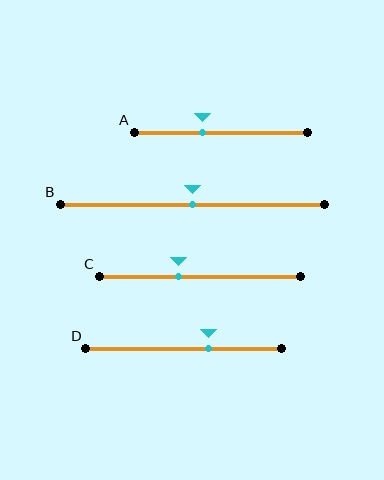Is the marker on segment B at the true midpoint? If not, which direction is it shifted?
Yes, the marker on segment B is at the true midpoint.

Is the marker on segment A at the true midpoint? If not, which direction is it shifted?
No, the marker on segment A is shifted to the left by about 11% of the segment length.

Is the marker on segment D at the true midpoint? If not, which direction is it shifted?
No, the marker on segment D is shifted to the right by about 13% of the segment length.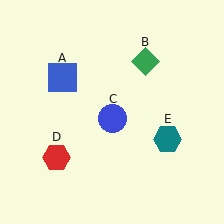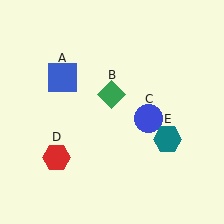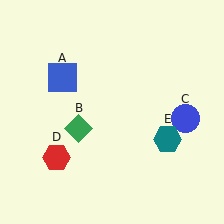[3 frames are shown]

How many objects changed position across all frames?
2 objects changed position: green diamond (object B), blue circle (object C).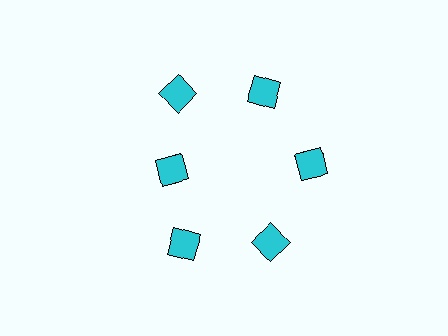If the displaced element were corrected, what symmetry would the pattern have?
It would have 6-fold rotational symmetry — the pattern would map onto itself every 60 degrees.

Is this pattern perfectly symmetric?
No. The 6 cyan diamonds are arranged in a ring, but one element near the 9 o'clock position is pulled inward toward the center, breaking the 6-fold rotational symmetry.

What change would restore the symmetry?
The symmetry would be restored by moving it outward, back onto the ring so that all 6 diamonds sit at equal angles and equal distance from the center.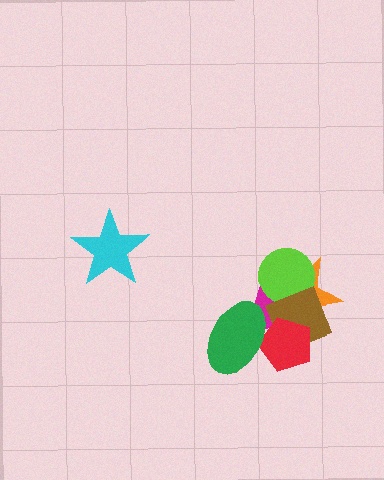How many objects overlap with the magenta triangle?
5 objects overlap with the magenta triangle.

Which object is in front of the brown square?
The red pentagon is in front of the brown square.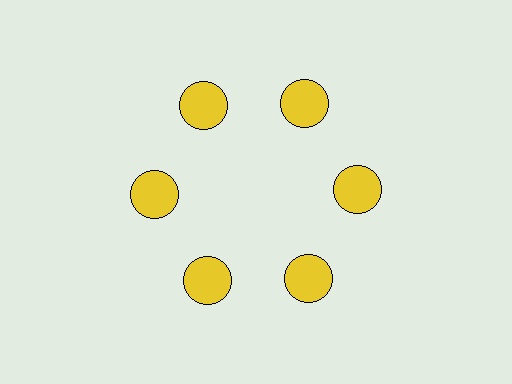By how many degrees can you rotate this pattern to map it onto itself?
The pattern maps onto itself every 60 degrees of rotation.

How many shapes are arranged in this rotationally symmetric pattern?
There are 6 shapes, arranged in 6 groups of 1.